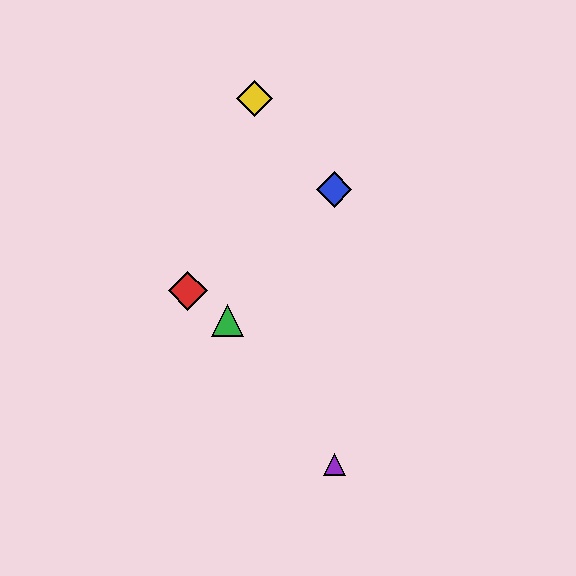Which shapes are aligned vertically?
The blue diamond, the purple triangle are aligned vertically.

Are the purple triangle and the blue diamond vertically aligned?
Yes, both are at x≈334.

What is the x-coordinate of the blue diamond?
The blue diamond is at x≈334.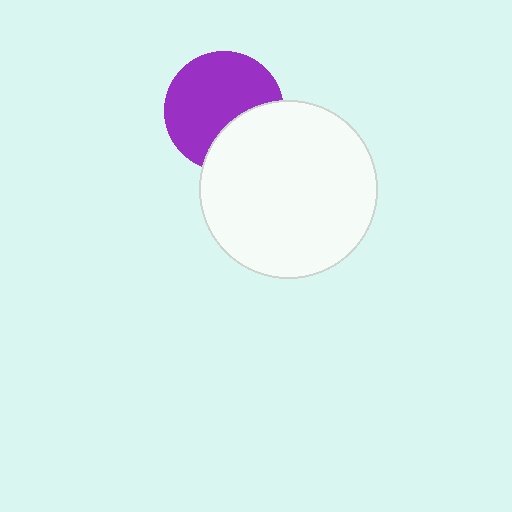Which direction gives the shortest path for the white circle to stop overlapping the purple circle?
Moving toward the lower-right gives the shortest separation.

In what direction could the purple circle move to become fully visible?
The purple circle could move toward the upper-left. That would shift it out from behind the white circle entirely.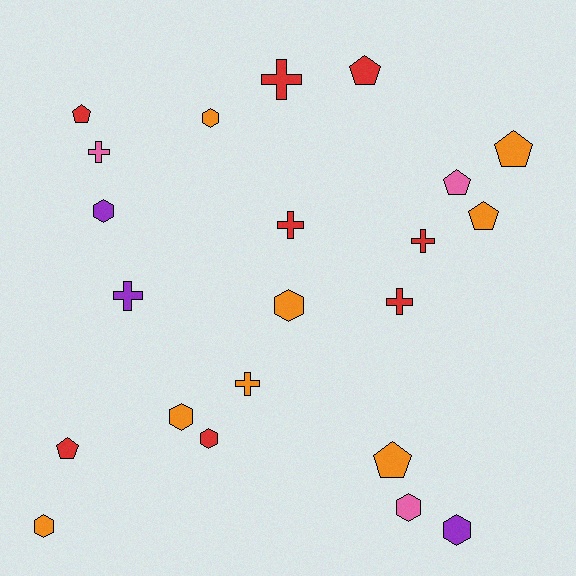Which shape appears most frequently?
Hexagon, with 8 objects.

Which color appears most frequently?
Orange, with 8 objects.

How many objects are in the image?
There are 22 objects.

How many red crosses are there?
There are 4 red crosses.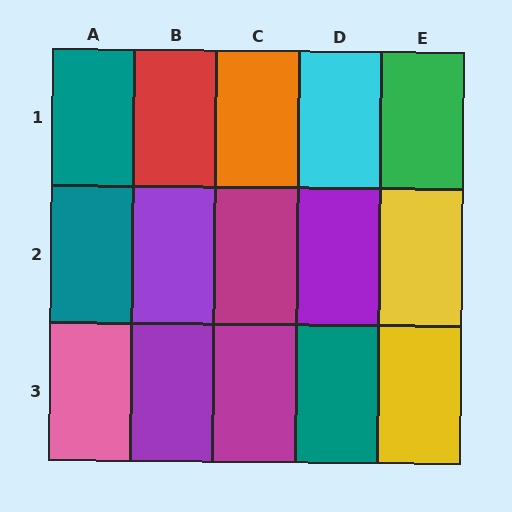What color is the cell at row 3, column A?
Pink.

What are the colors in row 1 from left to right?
Teal, red, orange, cyan, green.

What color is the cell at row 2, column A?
Teal.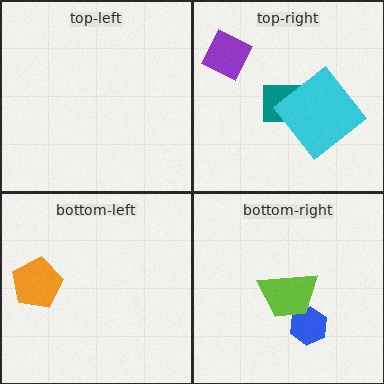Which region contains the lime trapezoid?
The bottom-right region.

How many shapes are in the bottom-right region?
2.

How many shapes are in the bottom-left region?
1.